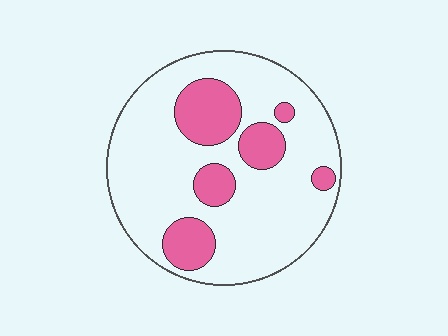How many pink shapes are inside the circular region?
6.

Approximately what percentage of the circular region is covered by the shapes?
Approximately 25%.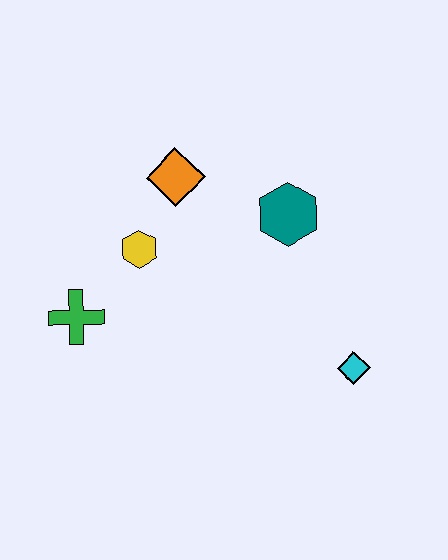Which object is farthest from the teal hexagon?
The green cross is farthest from the teal hexagon.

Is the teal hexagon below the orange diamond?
Yes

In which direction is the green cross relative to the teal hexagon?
The green cross is to the left of the teal hexagon.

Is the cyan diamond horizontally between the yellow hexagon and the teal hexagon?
No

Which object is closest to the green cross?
The yellow hexagon is closest to the green cross.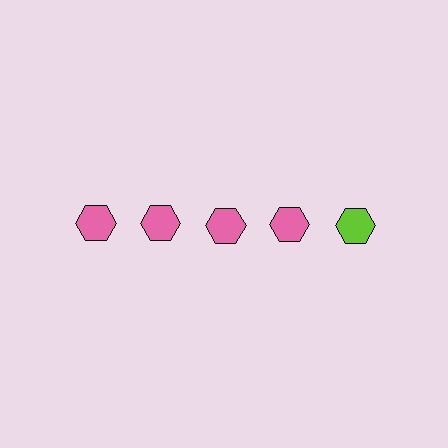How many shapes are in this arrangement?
There are 5 shapes arranged in a grid pattern.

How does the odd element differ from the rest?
It has a different color: lime instead of pink.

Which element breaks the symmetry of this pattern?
The lime hexagon in the top row, rightmost column breaks the symmetry. All other shapes are pink hexagons.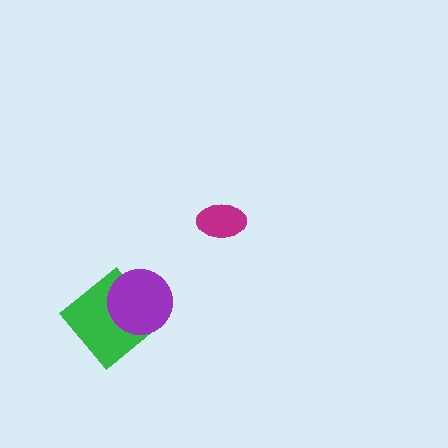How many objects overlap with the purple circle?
1 object overlaps with the purple circle.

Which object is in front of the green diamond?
The purple circle is in front of the green diamond.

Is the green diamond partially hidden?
Yes, it is partially covered by another shape.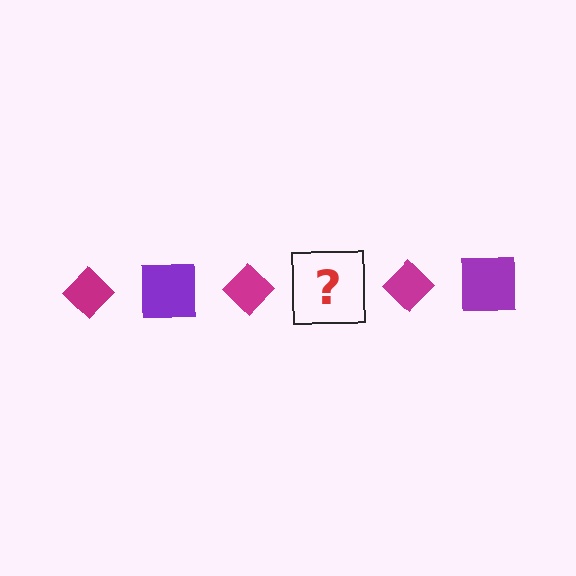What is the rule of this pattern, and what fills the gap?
The rule is that the pattern alternates between magenta diamond and purple square. The gap should be filled with a purple square.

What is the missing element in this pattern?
The missing element is a purple square.